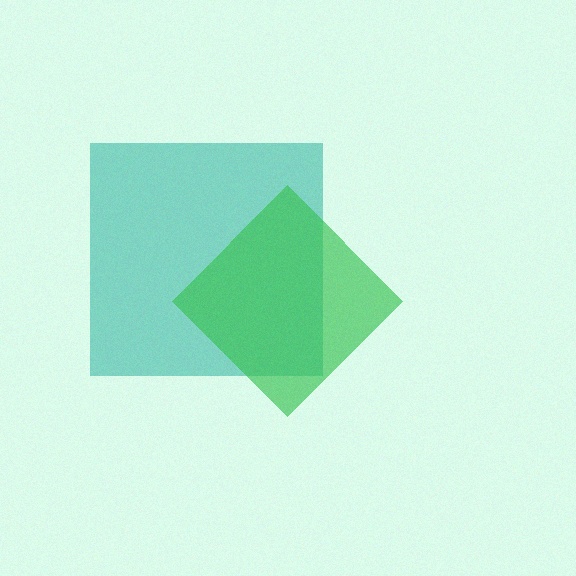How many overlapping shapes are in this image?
There are 2 overlapping shapes in the image.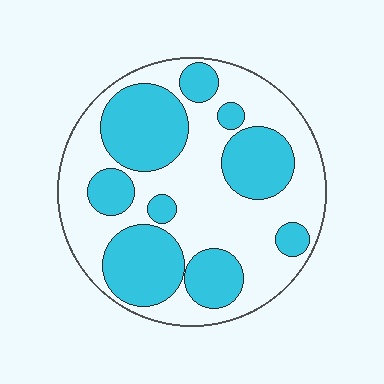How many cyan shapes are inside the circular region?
9.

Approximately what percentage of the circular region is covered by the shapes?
Approximately 40%.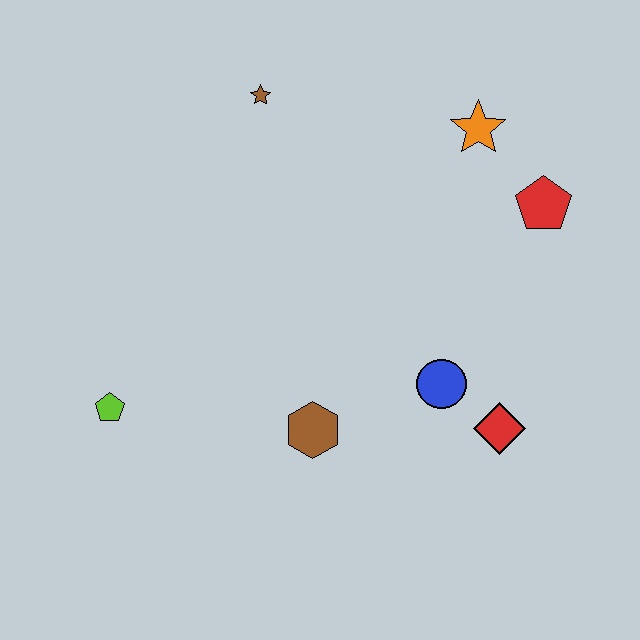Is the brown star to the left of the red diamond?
Yes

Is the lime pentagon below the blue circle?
Yes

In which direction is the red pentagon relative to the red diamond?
The red pentagon is above the red diamond.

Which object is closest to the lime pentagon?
The brown hexagon is closest to the lime pentagon.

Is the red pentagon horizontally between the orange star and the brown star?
No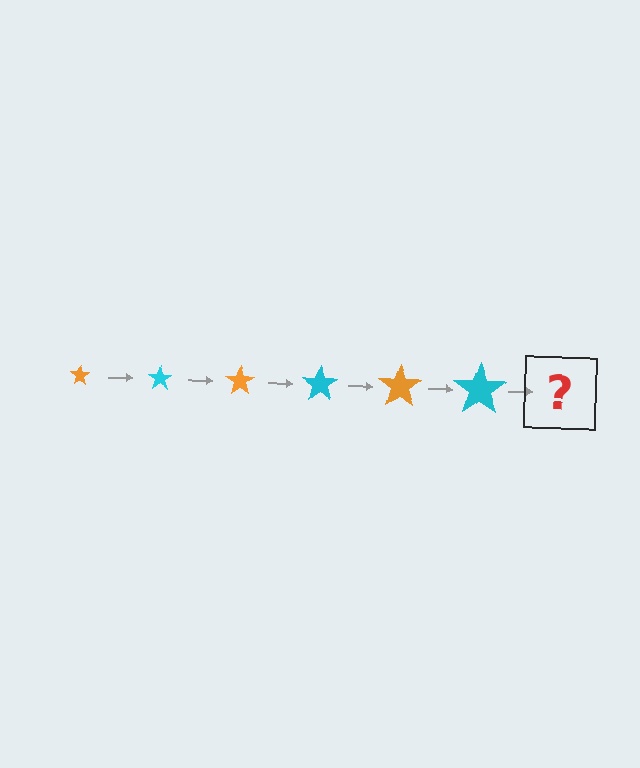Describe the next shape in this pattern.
It should be an orange star, larger than the previous one.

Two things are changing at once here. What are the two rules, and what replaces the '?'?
The two rules are that the star grows larger each step and the color cycles through orange and cyan. The '?' should be an orange star, larger than the previous one.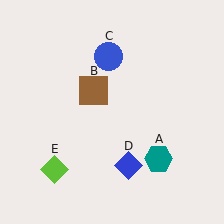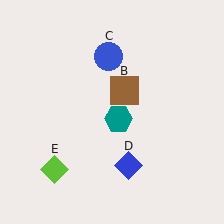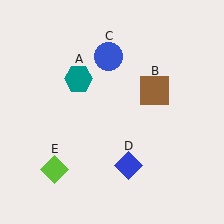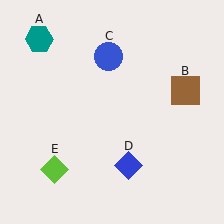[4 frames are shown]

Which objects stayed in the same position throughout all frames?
Blue circle (object C) and blue diamond (object D) and lime diamond (object E) remained stationary.